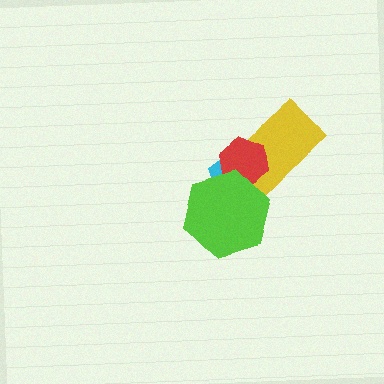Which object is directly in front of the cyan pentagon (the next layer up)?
The yellow rectangle is directly in front of the cyan pentagon.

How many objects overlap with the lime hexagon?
2 objects overlap with the lime hexagon.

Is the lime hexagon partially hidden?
No, no other shape covers it.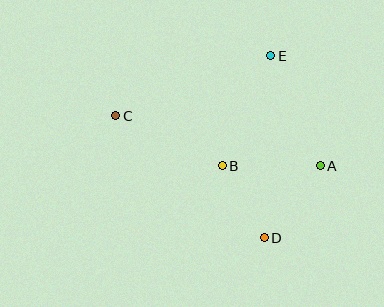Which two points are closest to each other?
Points B and D are closest to each other.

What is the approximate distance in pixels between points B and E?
The distance between B and E is approximately 120 pixels.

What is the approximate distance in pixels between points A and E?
The distance between A and E is approximately 120 pixels.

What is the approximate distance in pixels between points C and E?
The distance between C and E is approximately 166 pixels.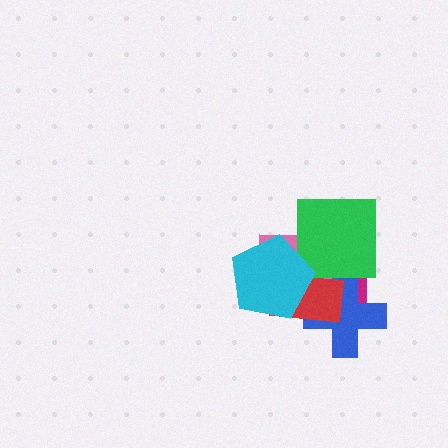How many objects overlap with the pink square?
5 objects overlap with the pink square.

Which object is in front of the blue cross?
The red rectangle is in front of the blue cross.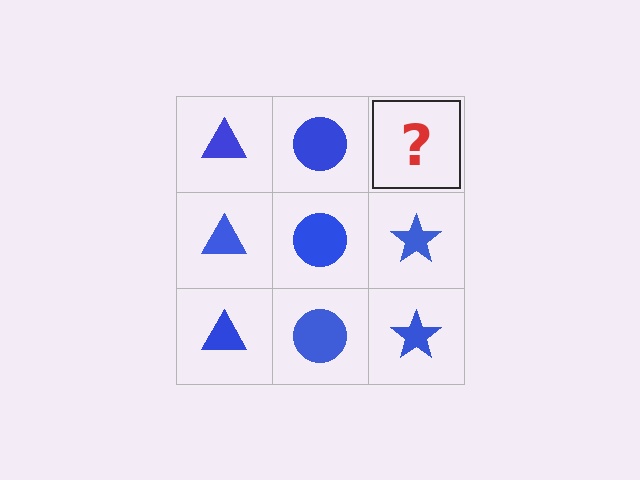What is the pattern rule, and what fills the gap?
The rule is that each column has a consistent shape. The gap should be filled with a blue star.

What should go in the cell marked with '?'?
The missing cell should contain a blue star.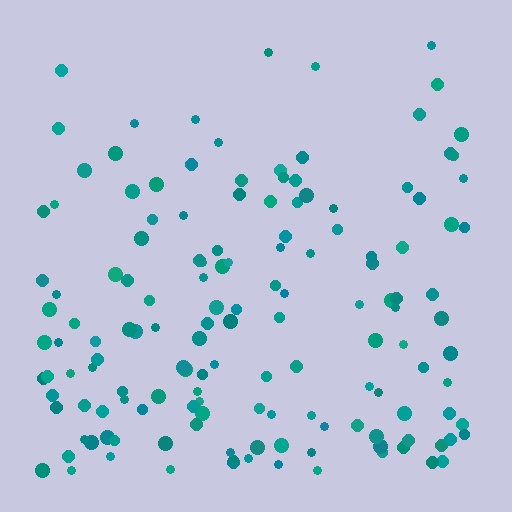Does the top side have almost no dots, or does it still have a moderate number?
Still a moderate number, just noticeably fewer than the bottom.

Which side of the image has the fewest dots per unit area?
The top.